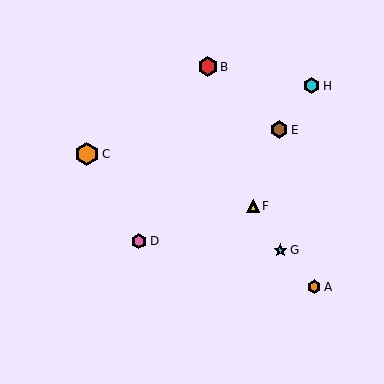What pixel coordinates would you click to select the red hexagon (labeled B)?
Click at (208, 67) to select the red hexagon B.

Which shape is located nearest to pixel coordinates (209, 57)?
The red hexagon (labeled B) at (208, 67) is nearest to that location.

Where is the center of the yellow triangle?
The center of the yellow triangle is at (253, 206).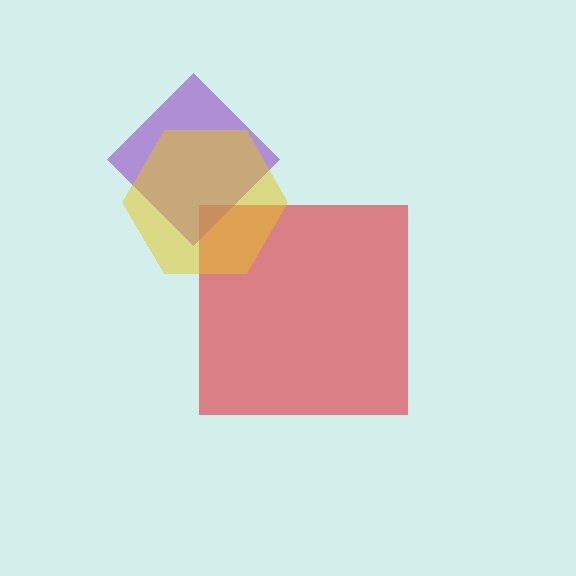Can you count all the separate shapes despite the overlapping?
Yes, there are 3 separate shapes.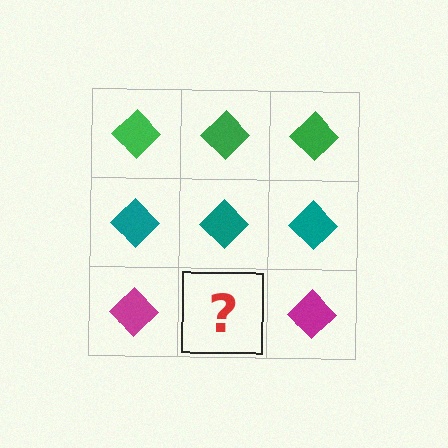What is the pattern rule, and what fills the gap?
The rule is that each row has a consistent color. The gap should be filled with a magenta diamond.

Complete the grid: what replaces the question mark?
The question mark should be replaced with a magenta diamond.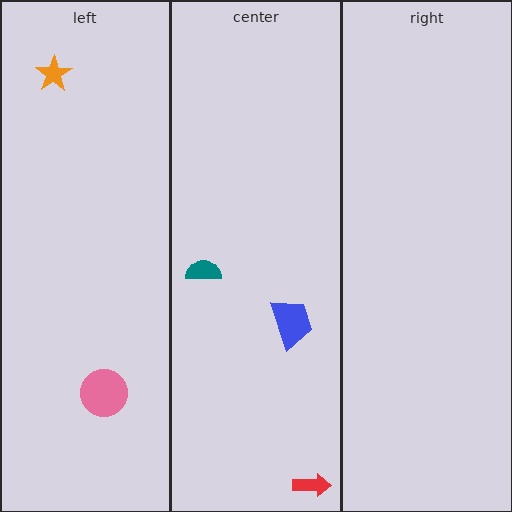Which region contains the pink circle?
The left region.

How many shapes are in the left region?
2.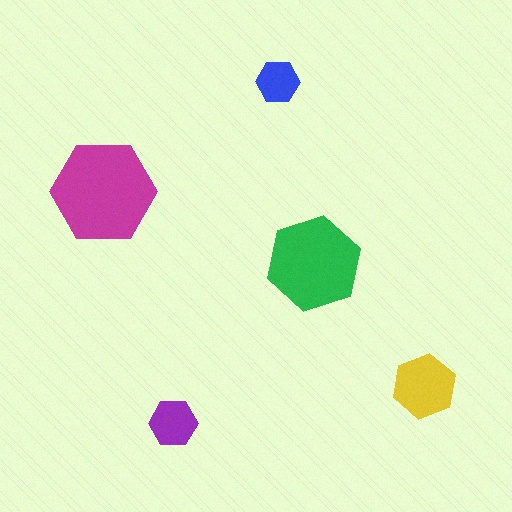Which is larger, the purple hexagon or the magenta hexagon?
The magenta one.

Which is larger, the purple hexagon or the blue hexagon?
The purple one.